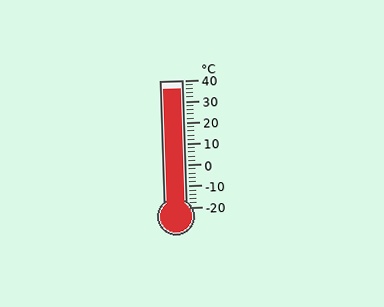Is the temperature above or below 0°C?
The temperature is above 0°C.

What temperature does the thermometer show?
The thermometer shows approximately 36°C.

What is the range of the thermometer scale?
The thermometer scale ranges from -20°C to 40°C.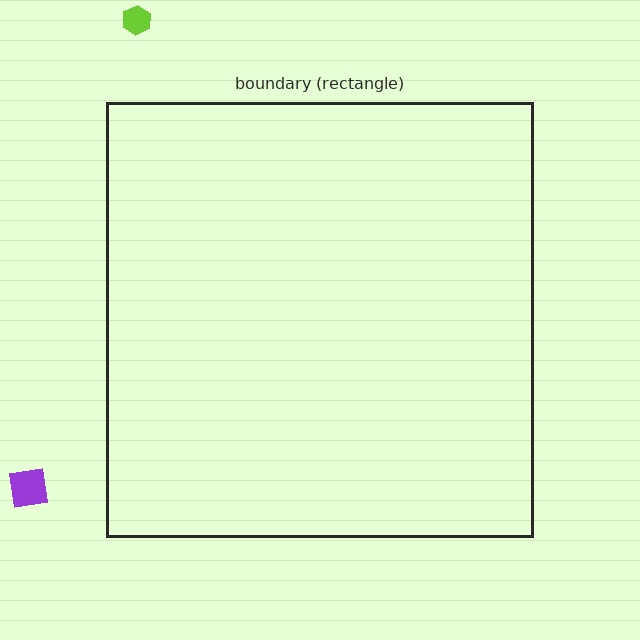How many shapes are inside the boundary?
0 inside, 2 outside.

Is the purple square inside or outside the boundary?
Outside.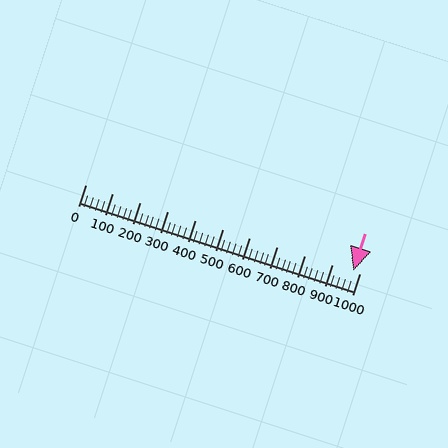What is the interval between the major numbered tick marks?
The major tick marks are spaced 100 units apart.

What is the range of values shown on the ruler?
The ruler shows values from 0 to 1000.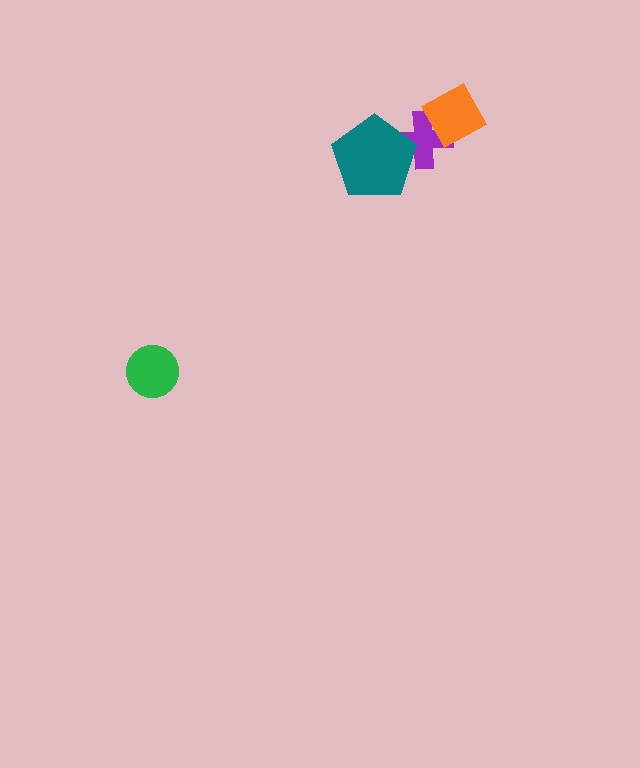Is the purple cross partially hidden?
Yes, it is partially covered by another shape.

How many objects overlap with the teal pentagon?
1 object overlaps with the teal pentagon.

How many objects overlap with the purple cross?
2 objects overlap with the purple cross.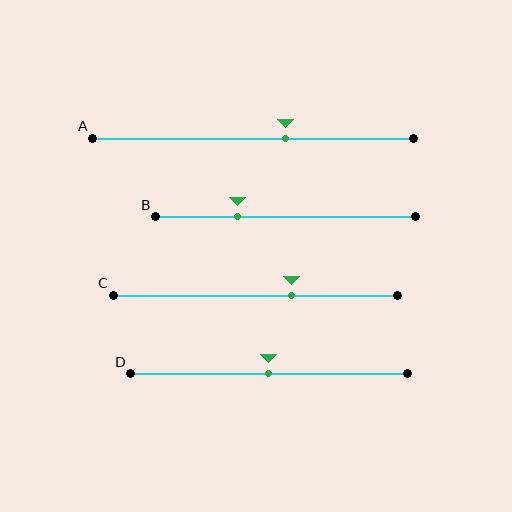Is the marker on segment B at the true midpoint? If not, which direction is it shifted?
No, the marker on segment B is shifted to the left by about 19% of the segment length.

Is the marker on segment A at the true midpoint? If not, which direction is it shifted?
No, the marker on segment A is shifted to the right by about 10% of the segment length.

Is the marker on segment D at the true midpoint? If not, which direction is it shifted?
Yes, the marker on segment D is at the true midpoint.